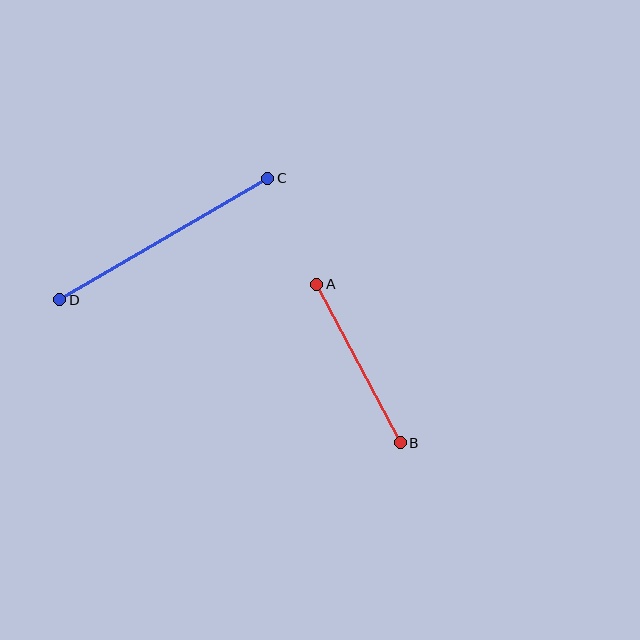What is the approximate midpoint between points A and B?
The midpoint is at approximately (358, 364) pixels.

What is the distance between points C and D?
The distance is approximately 241 pixels.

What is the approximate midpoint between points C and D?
The midpoint is at approximately (164, 239) pixels.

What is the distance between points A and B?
The distance is approximately 179 pixels.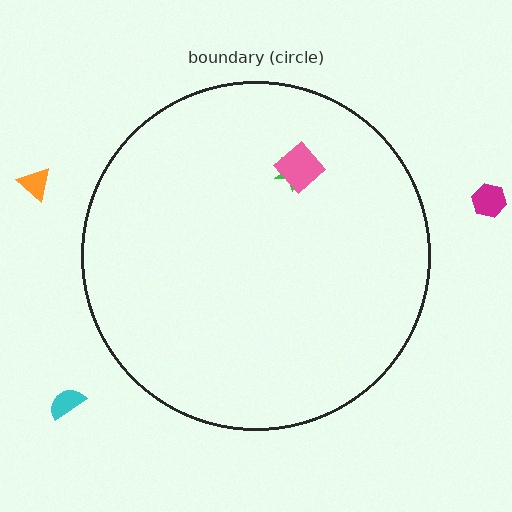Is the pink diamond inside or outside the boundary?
Inside.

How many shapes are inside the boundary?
2 inside, 3 outside.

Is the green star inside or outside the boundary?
Inside.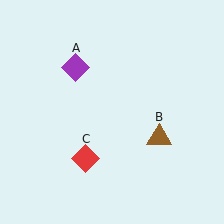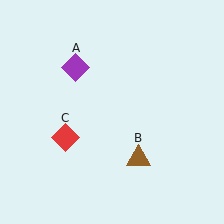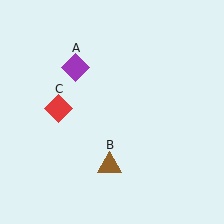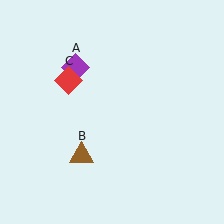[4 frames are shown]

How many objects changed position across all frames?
2 objects changed position: brown triangle (object B), red diamond (object C).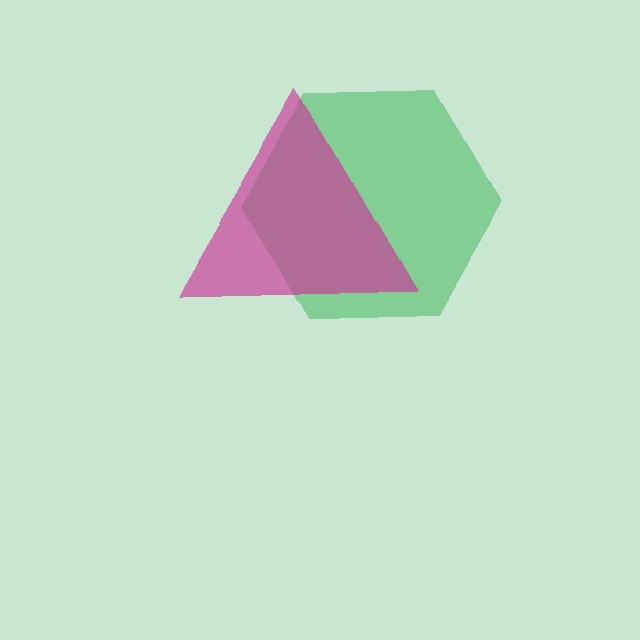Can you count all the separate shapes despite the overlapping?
Yes, there are 2 separate shapes.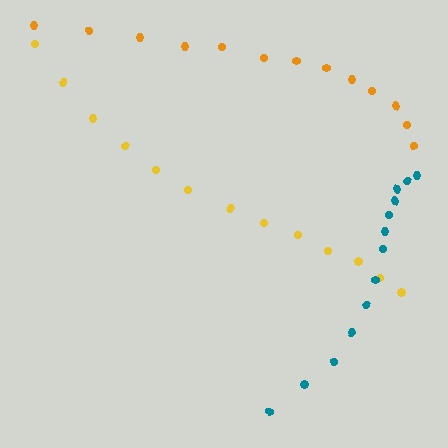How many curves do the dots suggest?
There are 3 distinct paths.